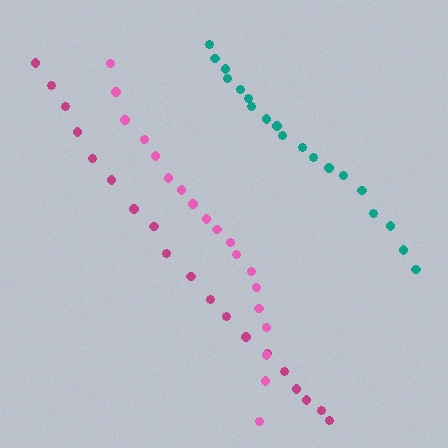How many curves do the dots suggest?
There are 3 distinct paths.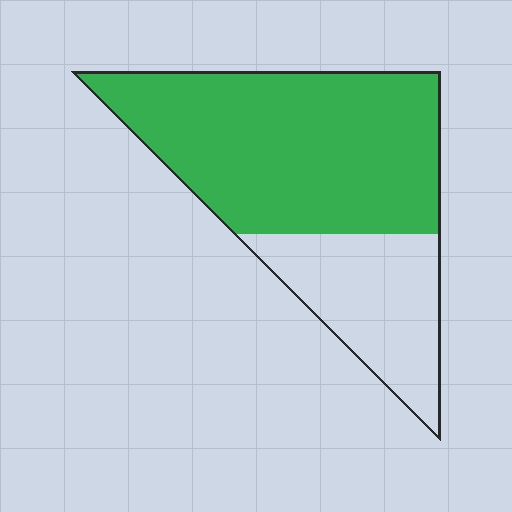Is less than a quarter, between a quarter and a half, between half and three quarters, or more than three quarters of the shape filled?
Between half and three quarters.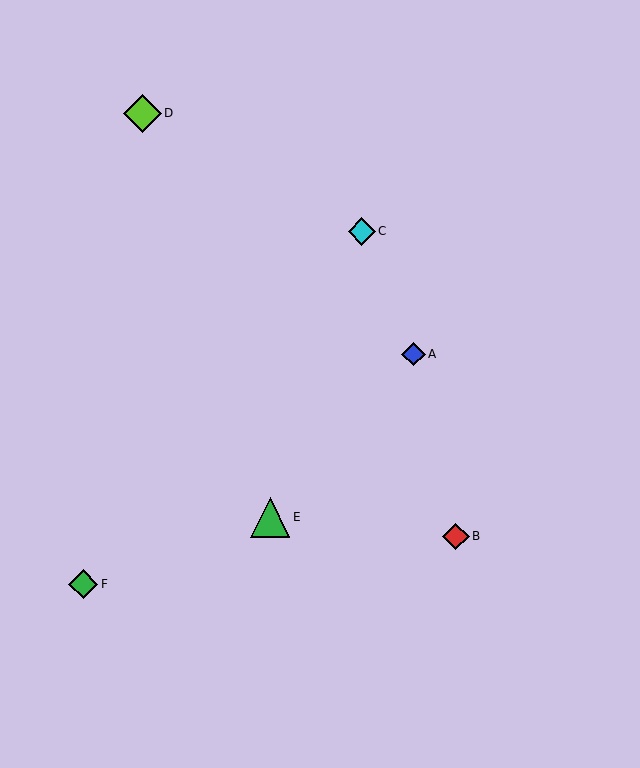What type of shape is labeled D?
Shape D is a lime diamond.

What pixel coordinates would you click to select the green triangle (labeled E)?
Click at (270, 517) to select the green triangle E.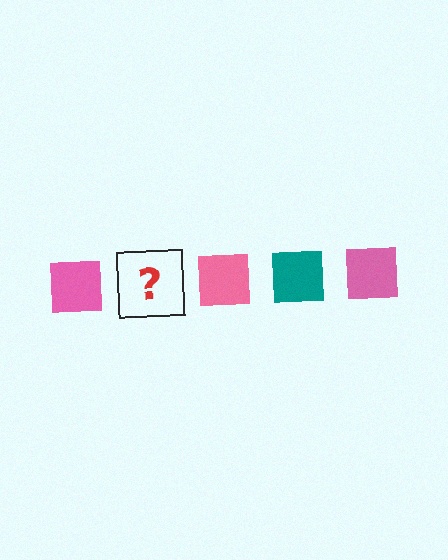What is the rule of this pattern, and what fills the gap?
The rule is that the pattern cycles through pink, teal squares. The gap should be filled with a teal square.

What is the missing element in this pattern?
The missing element is a teal square.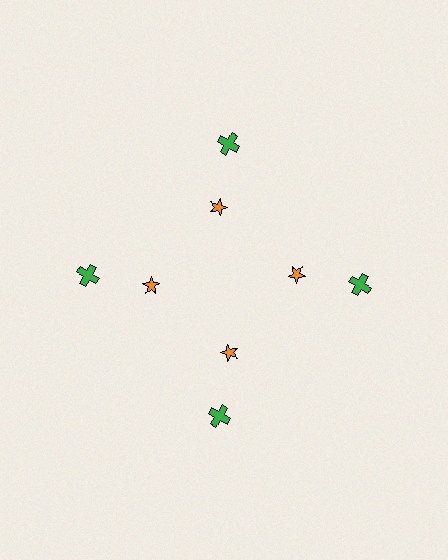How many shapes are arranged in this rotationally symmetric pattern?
There are 8 shapes, arranged in 4 groups of 2.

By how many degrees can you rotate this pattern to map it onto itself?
The pattern maps onto itself every 90 degrees of rotation.